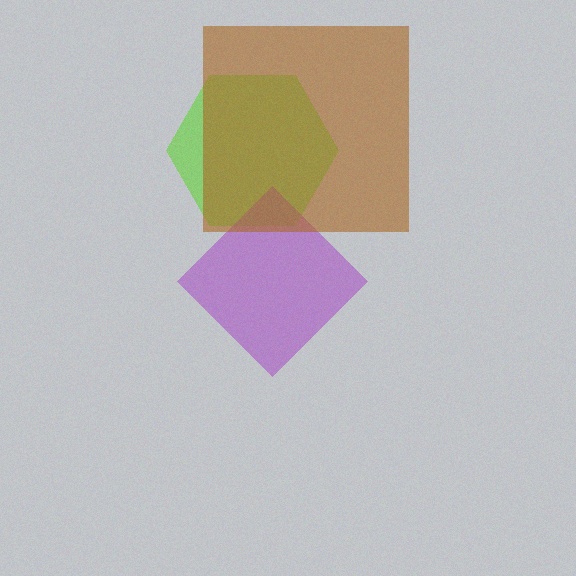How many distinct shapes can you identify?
There are 3 distinct shapes: a lime hexagon, a purple diamond, a brown square.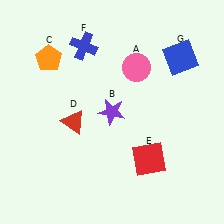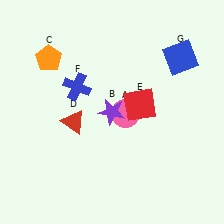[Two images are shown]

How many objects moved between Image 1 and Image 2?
3 objects moved between the two images.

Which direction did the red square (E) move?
The red square (E) moved up.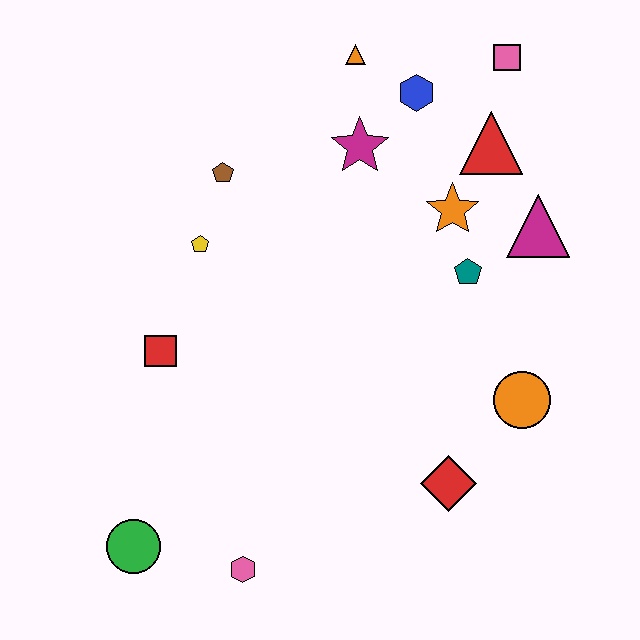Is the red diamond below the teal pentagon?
Yes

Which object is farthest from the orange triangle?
The green circle is farthest from the orange triangle.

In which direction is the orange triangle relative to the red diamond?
The orange triangle is above the red diamond.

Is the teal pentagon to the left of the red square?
No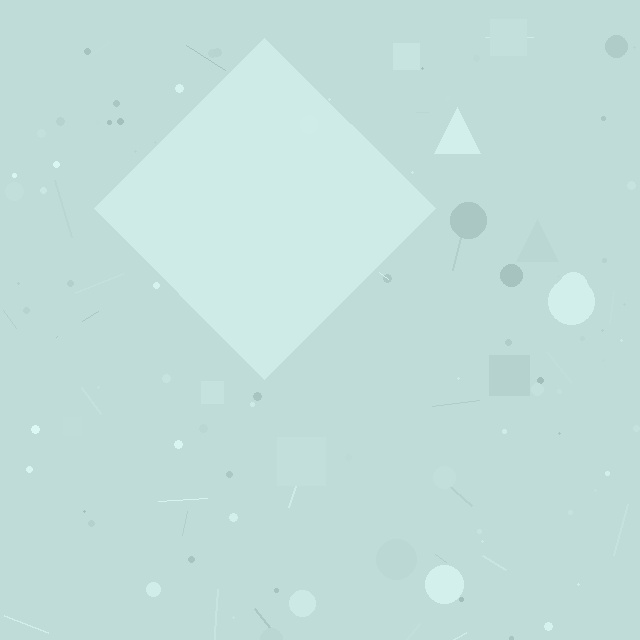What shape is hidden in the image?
A diamond is hidden in the image.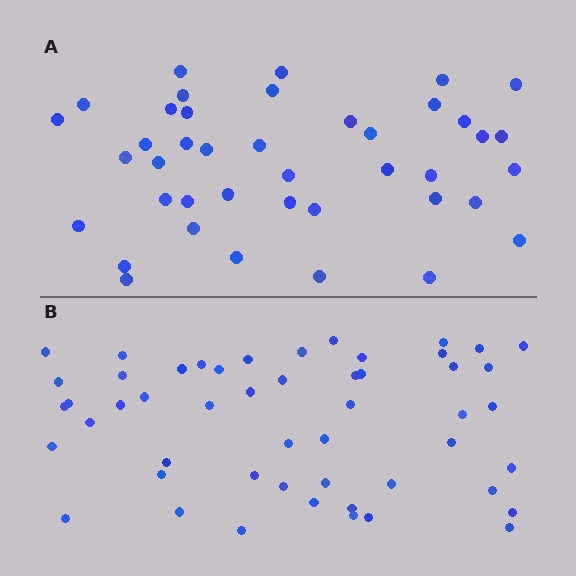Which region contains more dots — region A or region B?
Region B (the bottom region) has more dots.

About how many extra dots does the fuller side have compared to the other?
Region B has roughly 10 or so more dots than region A.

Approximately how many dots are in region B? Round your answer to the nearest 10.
About 50 dots. (The exact count is 51, which rounds to 50.)